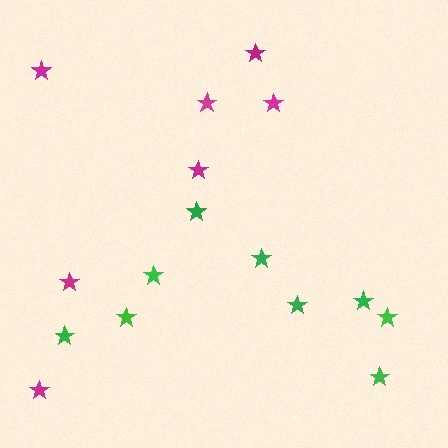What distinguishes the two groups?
There are 2 groups: one group of magenta stars (7) and one group of green stars (9).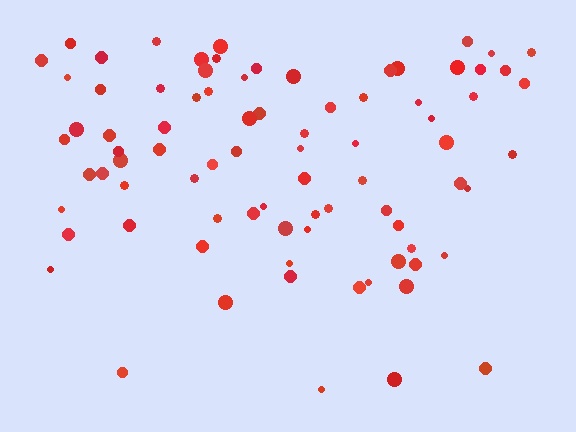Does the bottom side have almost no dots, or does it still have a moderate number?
Still a moderate number, just noticeably fewer than the top.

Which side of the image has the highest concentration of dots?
The top.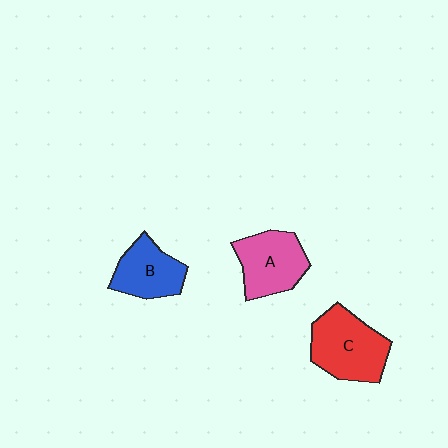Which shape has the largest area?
Shape C (red).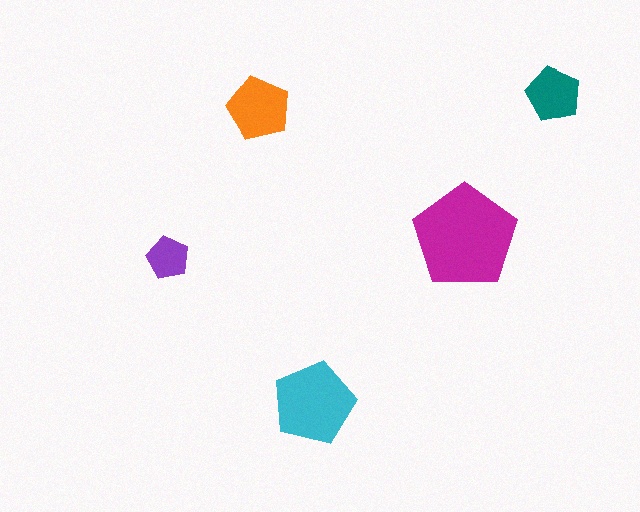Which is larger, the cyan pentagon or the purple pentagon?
The cyan one.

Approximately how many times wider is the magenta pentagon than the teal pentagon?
About 2 times wider.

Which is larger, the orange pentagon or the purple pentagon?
The orange one.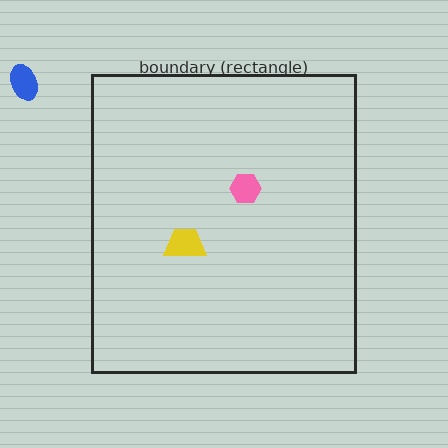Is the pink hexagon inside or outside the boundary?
Inside.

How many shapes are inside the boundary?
2 inside, 1 outside.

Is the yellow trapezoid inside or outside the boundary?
Inside.